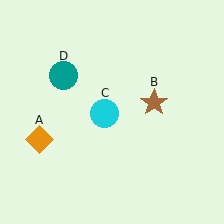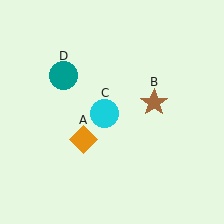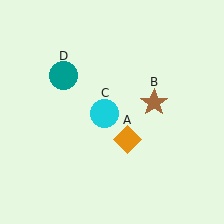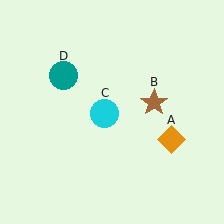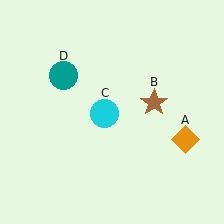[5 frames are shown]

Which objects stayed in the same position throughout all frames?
Brown star (object B) and cyan circle (object C) and teal circle (object D) remained stationary.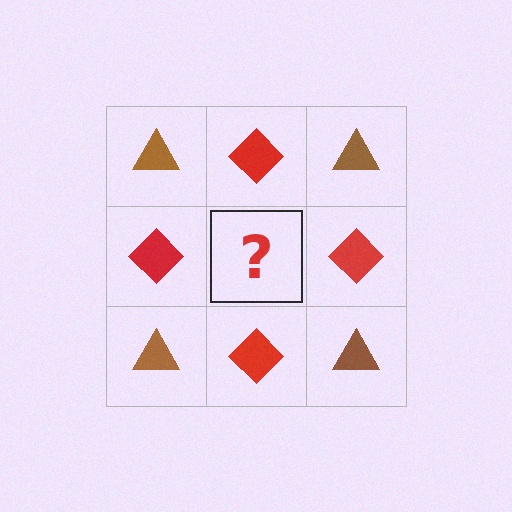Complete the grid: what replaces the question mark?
The question mark should be replaced with a brown triangle.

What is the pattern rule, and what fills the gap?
The rule is that it alternates brown triangle and red diamond in a checkerboard pattern. The gap should be filled with a brown triangle.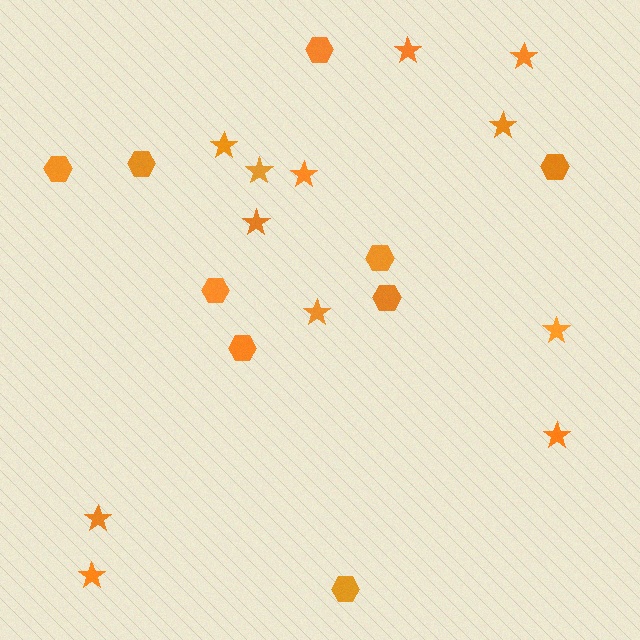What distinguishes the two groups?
There are 2 groups: one group of stars (12) and one group of hexagons (9).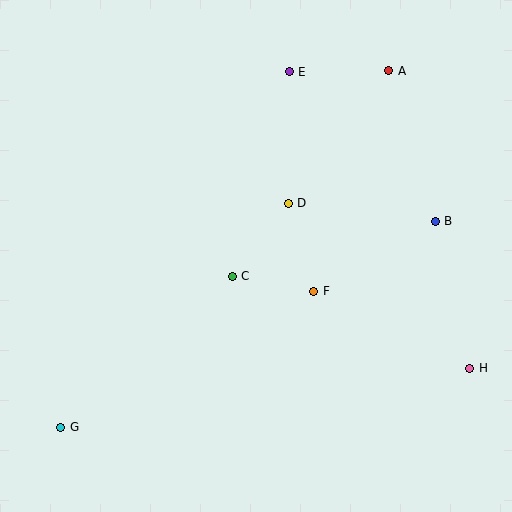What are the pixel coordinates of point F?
Point F is at (314, 291).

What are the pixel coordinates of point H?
Point H is at (470, 368).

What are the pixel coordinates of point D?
Point D is at (288, 204).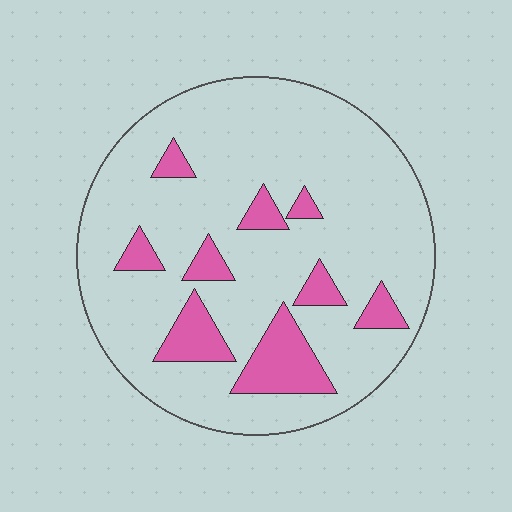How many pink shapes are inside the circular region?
9.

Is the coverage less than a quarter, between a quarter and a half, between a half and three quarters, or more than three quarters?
Less than a quarter.